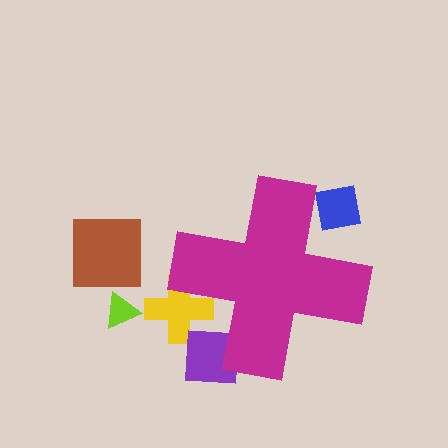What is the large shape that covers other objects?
A magenta cross.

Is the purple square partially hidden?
Yes, the purple square is partially hidden behind the magenta cross.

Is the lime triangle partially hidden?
No, the lime triangle is fully visible.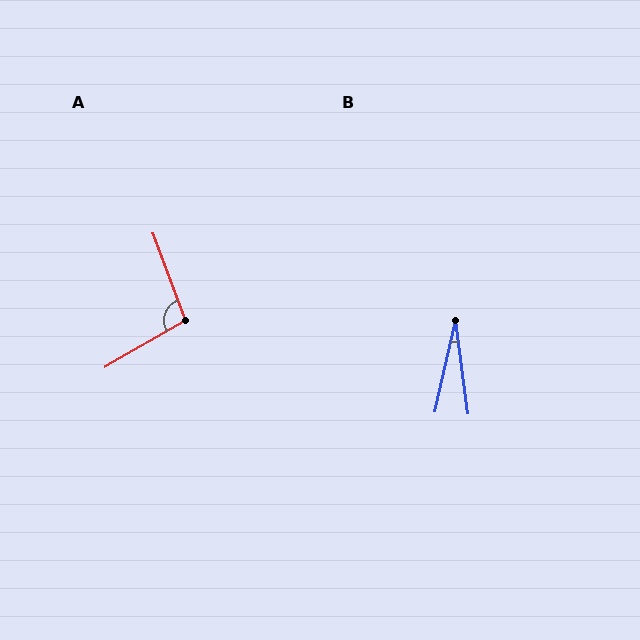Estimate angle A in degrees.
Approximately 99 degrees.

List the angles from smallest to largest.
B (21°), A (99°).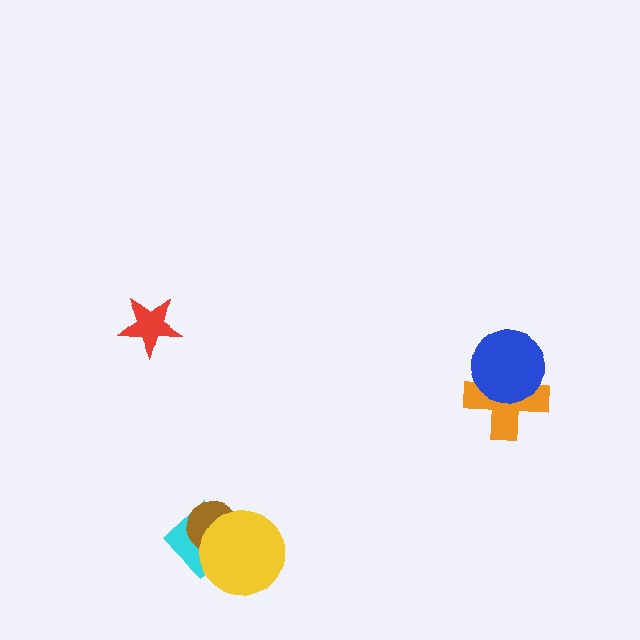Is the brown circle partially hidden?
Yes, it is partially covered by another shape.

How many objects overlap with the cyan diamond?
2 objects overlap with the cyan diamond.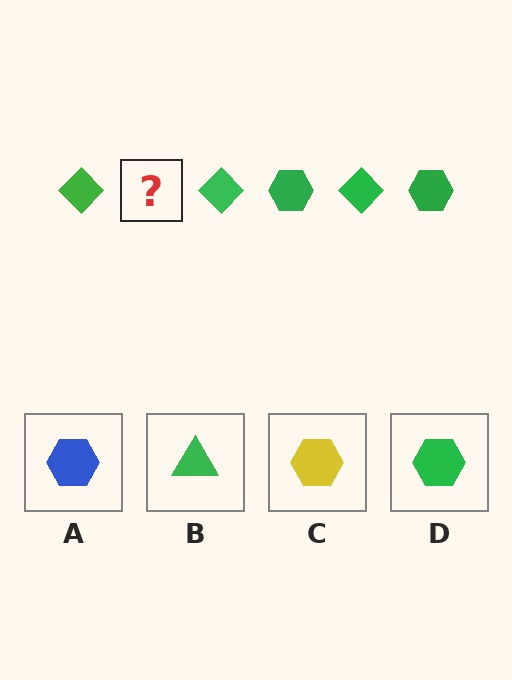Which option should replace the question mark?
Option D.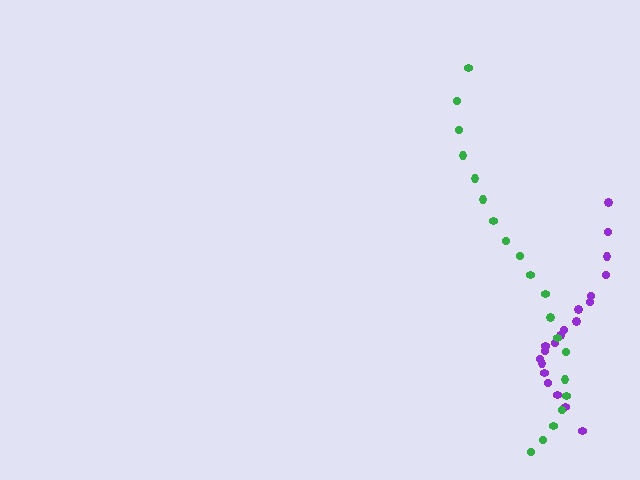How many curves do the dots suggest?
There are 2 distinct paths.